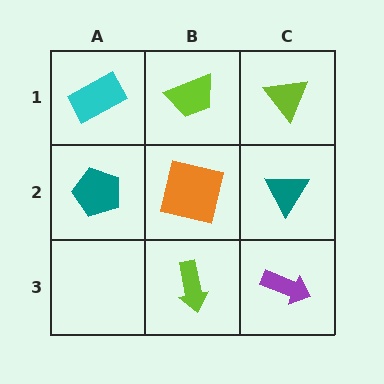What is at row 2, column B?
An orange square.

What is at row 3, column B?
A lime arrow.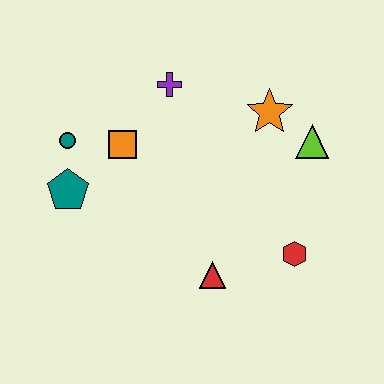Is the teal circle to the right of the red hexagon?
No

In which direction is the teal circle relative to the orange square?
The teal circle is to the left of the orange square.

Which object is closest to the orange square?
The teal circle is closest to the orange square.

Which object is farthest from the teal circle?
The red hexagon is farthest from the teal circle.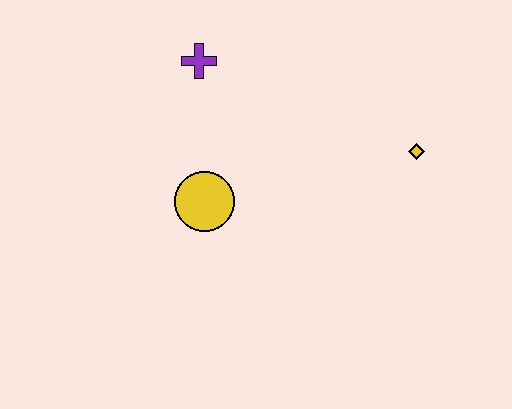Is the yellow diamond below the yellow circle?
No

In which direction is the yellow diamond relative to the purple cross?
The yellow diamond is to the right of the purple cross.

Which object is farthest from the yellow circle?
The yellow diamond is farthest from the yellow circle.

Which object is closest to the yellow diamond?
The yellow circle is closest to the yellow diamond.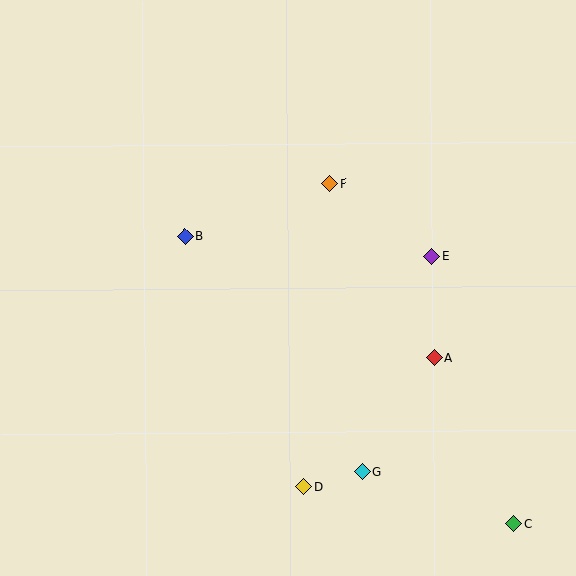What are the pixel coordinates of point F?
Point F is at (330, 183).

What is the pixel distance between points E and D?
The distance between E and D is 264 pixels.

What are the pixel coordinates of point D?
Point D is at (304, 487).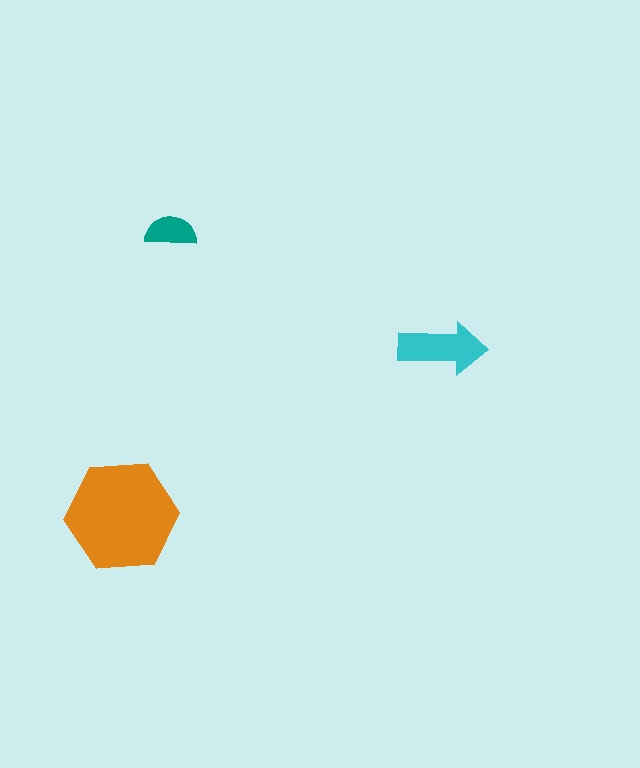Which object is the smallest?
The teal semicircle.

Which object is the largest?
The orange hexagon.